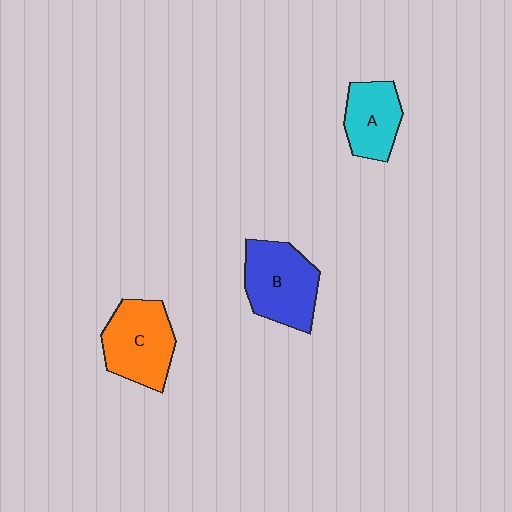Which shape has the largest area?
Shape B (blue).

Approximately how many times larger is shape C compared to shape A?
Approximately 1.3 times.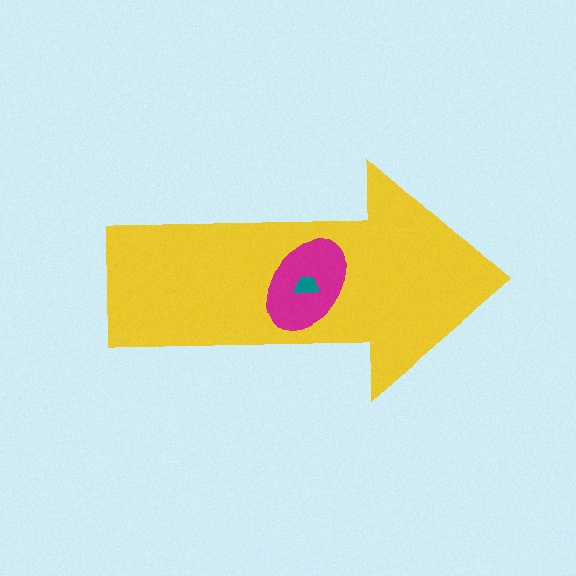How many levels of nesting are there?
3.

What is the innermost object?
The teal trapezoid.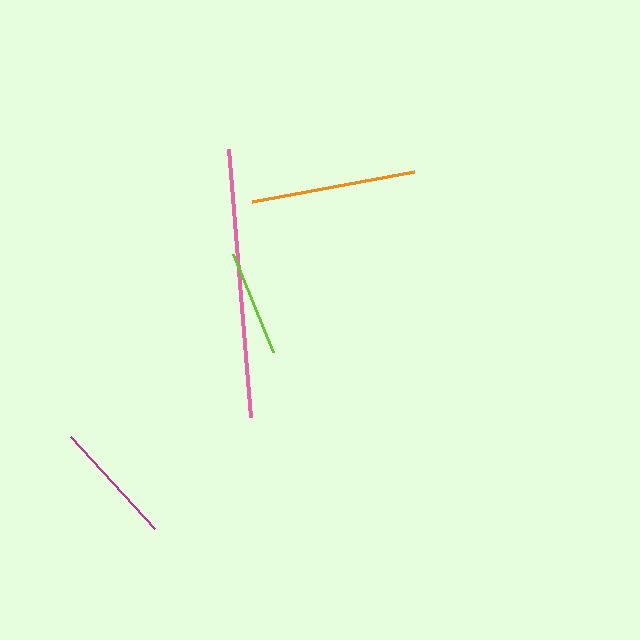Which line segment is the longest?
The pink line is the longest at approximately 270 pixels.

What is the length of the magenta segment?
The magenta segment is approximately 125 pixels long.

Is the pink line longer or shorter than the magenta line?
The pink line is longer than the magenta line.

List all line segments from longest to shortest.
From longest to shortest: pink, orange, magenta, lime.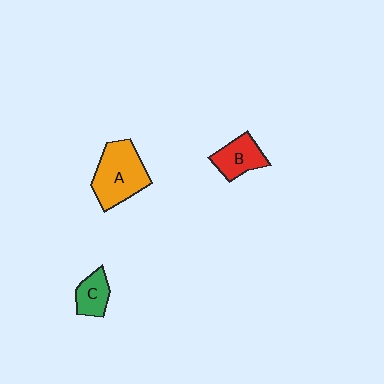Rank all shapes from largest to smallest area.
From largest to smallest: A (orange), B (red), C (green).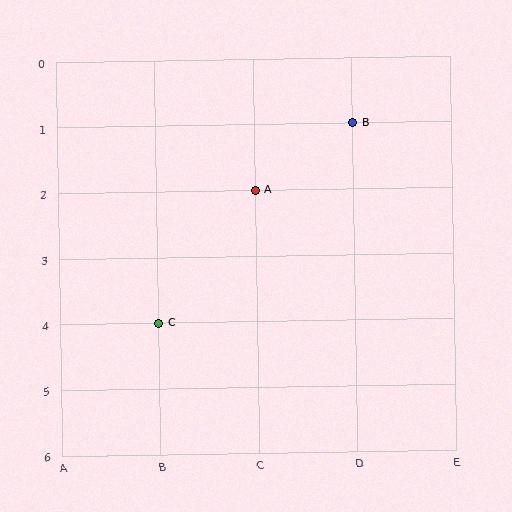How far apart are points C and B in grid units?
Points C and B are 2 columns and 3 rows apart (about 3.6 grid units diagonally).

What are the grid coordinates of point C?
Point C is at grid coordinates (B, 4).